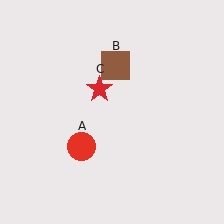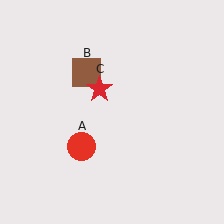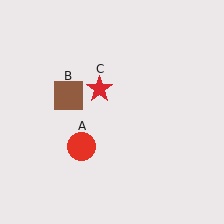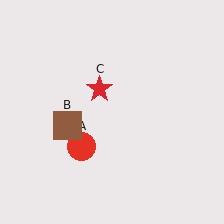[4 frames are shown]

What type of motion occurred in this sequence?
The brown square (object B) rotated counterclockwise around the center of the scene.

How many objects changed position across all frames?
1 object changed position: brown square (object B).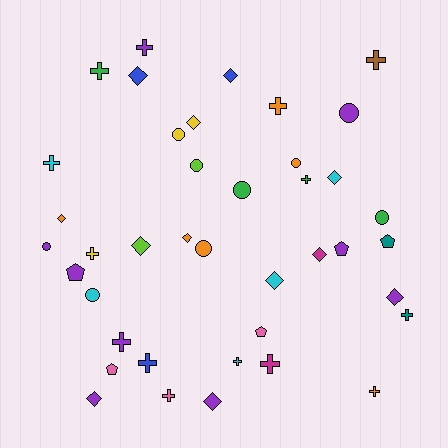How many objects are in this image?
There are 40 objects.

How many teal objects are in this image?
There are 2 teal objects.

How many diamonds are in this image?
There are 12 diamonds.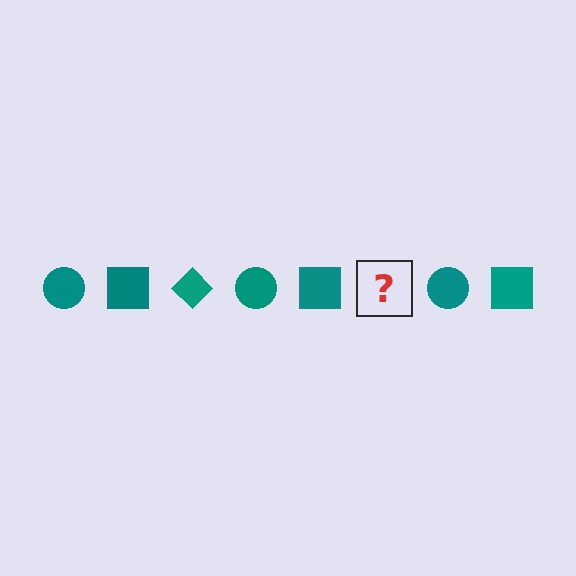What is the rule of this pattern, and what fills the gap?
The rule is that the pattern cycles through circle, square, diamond shapes in teal. The gap should be filled with a teal diamond.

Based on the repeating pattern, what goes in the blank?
The blank should be a teal diamond.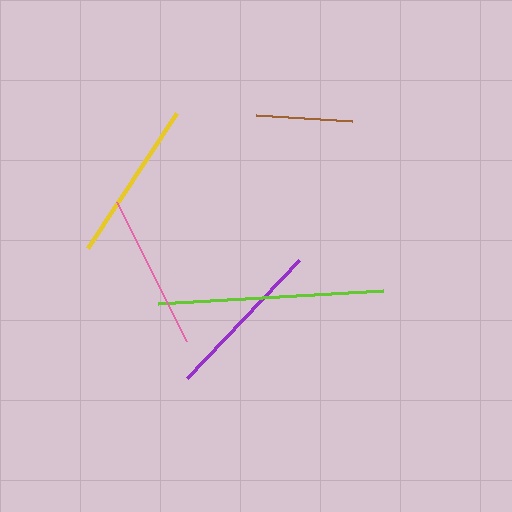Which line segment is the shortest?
The brown line is the shortest at approximately 96 pixels.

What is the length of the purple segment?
The purple segment is approximately 162 pixels long.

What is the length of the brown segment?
The brown segment is approximately 96 pixels long.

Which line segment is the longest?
The lime line is the longest at approximately 225 pixels.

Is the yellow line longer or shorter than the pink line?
The yellow line is longer than the pink line.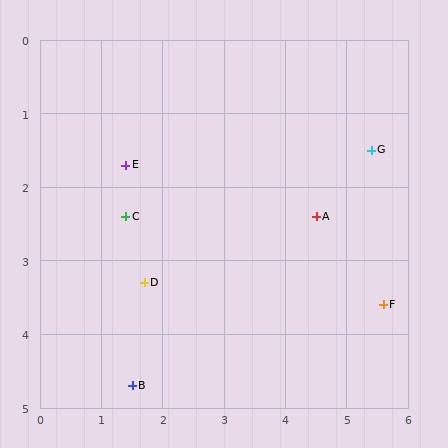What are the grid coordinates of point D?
Point D is at approximately (1.7, 3.3).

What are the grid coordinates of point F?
Point F is at approximately (5.6, 3.6).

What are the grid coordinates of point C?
Point C is at approximately (1.4, 2.4).